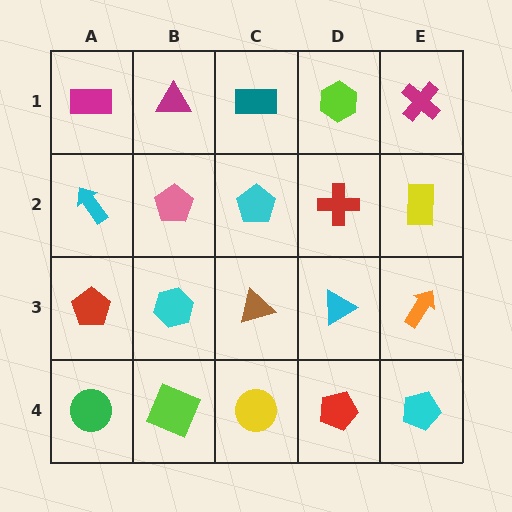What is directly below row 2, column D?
A cyan triangle.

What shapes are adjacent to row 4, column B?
A cyan hexagon (row 3, column B), a green circle (row 4, column A), a yellow circle (row 4, column C).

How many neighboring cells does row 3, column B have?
4.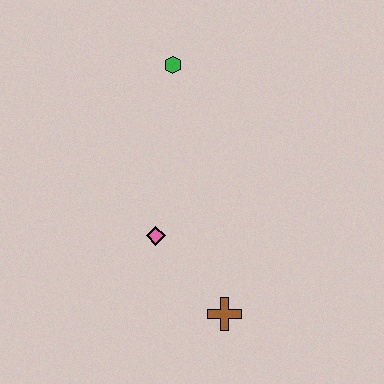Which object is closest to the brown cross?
The pink diamond is closest to the brown cross.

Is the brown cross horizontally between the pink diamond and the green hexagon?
No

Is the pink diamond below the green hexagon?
Yes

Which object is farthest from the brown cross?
The green hexagon is farthest from the brown cross.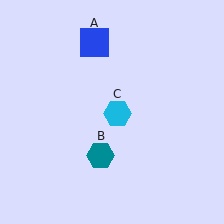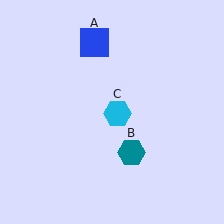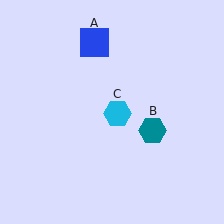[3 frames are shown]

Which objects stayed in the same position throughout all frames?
Blue square (object A) and cyan hexagon (object C) remained stationary.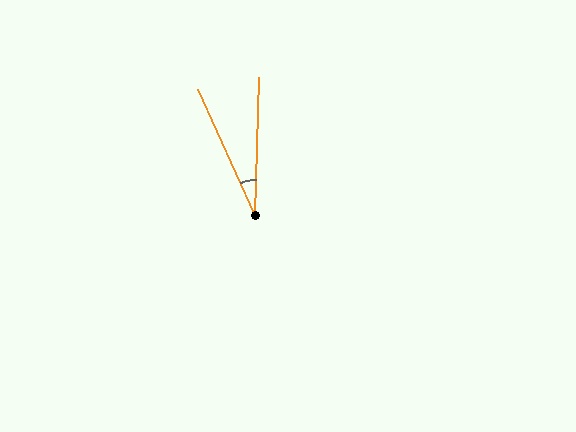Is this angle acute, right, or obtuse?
It is acute.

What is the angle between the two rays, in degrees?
Approximately 26 degrees.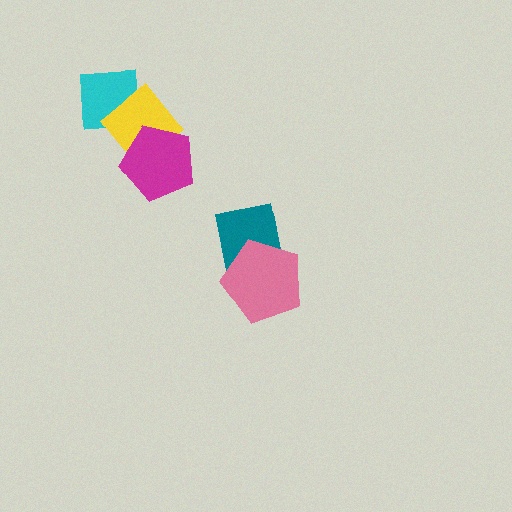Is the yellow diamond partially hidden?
Yes, it is partially covered by another shape.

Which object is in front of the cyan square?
The yellow diamond is in front of the cyan square.